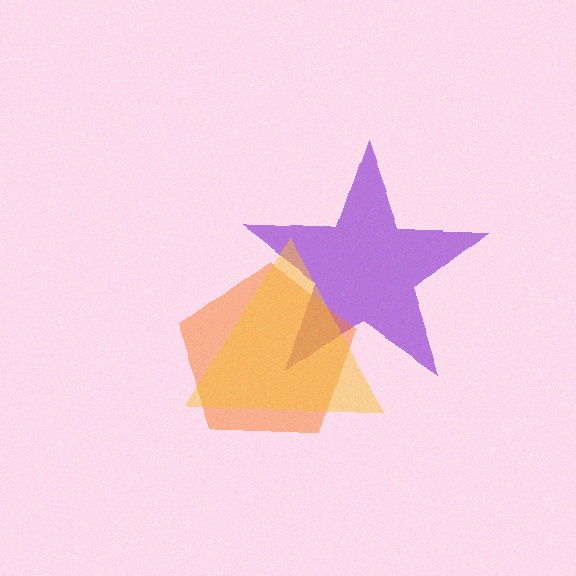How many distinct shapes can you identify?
There are 3 distinct shapes: a purple star, an orange pentagon, a yellow triangle.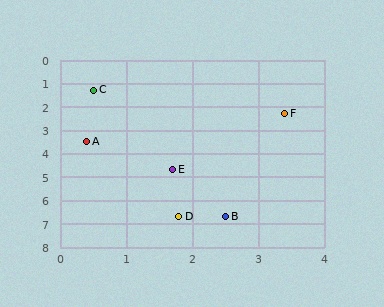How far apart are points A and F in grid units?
Points A and F are about 3.2 grid units apart.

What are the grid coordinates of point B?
Point B is at approximately (2.5, 6.7).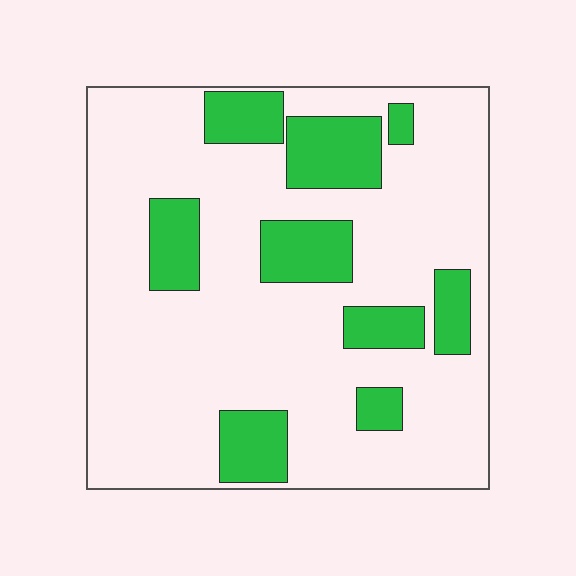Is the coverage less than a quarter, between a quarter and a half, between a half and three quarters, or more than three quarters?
Less than a quarter.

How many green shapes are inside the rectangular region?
9.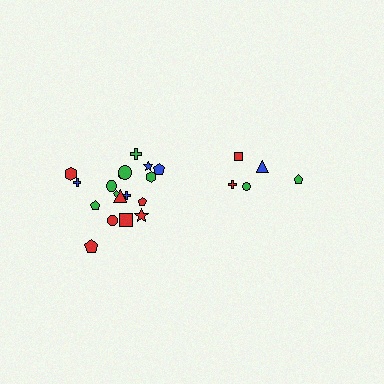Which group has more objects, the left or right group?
The left group.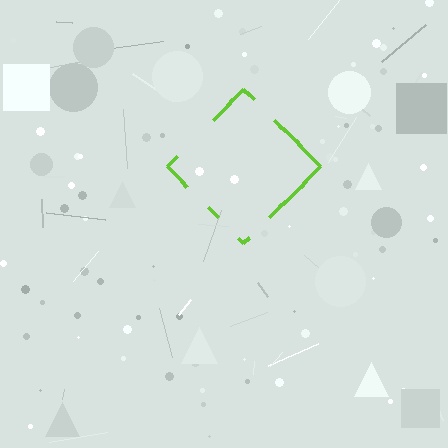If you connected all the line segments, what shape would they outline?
They would outline a diamond.